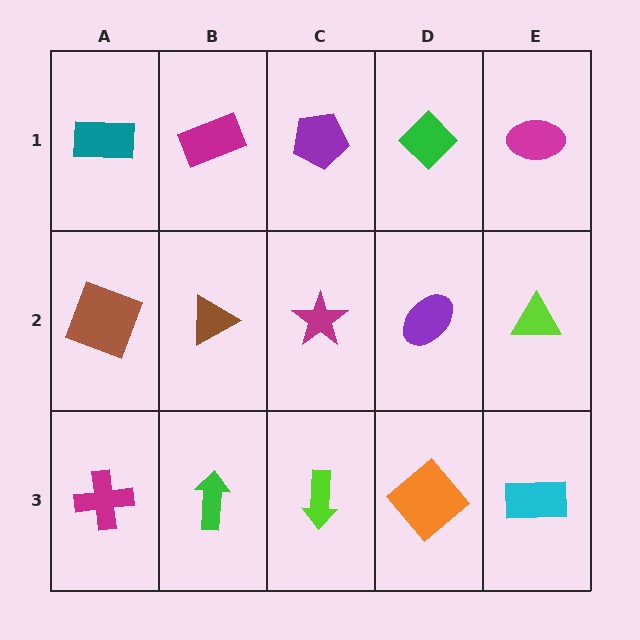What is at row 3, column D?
An orange diamond.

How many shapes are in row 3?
5 shapes.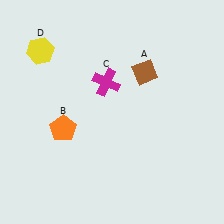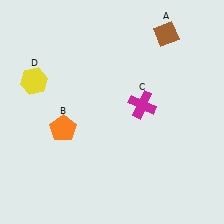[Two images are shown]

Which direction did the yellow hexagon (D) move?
The yellow hexagon (D) moved down.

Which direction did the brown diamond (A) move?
The brown diamond (A) moved up.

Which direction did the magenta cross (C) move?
The magenta cross (C) moved right.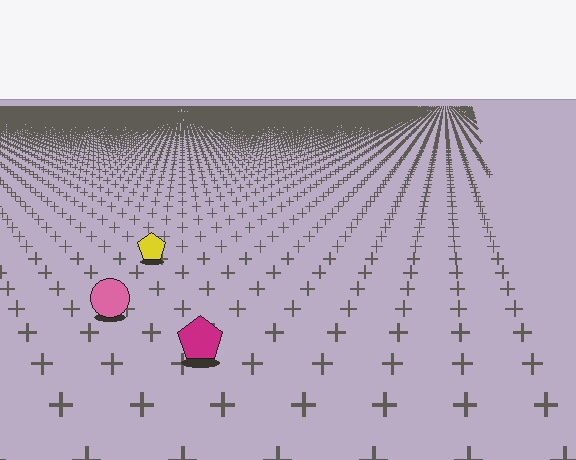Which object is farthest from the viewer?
The yellow pentagon is farthest from the viewer. It appears smaller and the ground texture around it is denser.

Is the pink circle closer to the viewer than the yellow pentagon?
Yes. The pink circle is closer — you can tell from the texture gradient: the ground texture is coarser near it.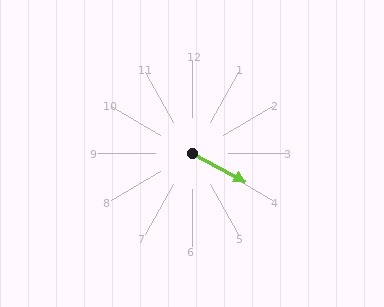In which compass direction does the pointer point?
Southeast.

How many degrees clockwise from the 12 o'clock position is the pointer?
Approximately 118 degrees.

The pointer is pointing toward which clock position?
Roughly 4 o'clock.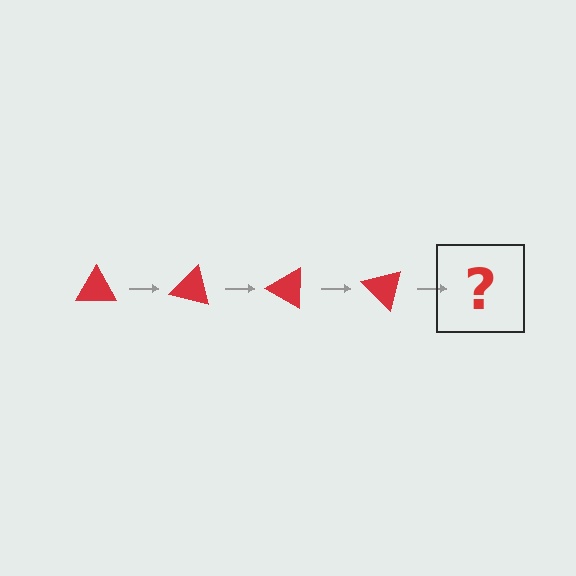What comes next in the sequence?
The next element should be a red triangle rotated 60 degrees.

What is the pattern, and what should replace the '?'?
The pattern is that the triangle rotates 15 degrees each step. The '?' should be a red triangle rotated 60 degrees.